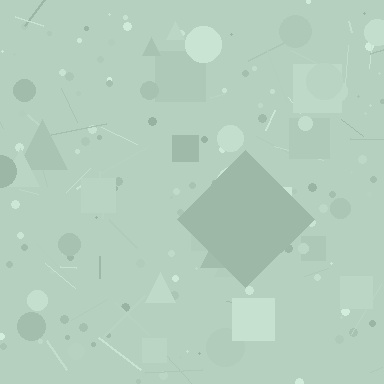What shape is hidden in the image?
A diamond is hidden in the image.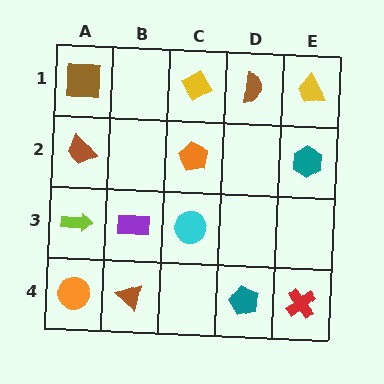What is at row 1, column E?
A yellow trapezoid.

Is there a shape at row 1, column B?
No, that cell is empty.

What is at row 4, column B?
A brown triangle.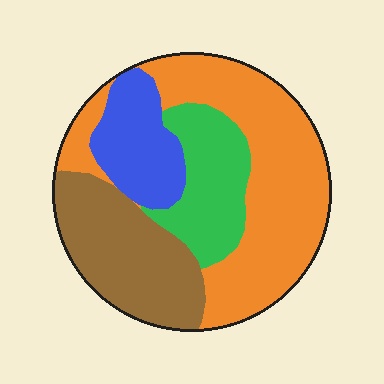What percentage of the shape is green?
Green covers around 15% of the shape.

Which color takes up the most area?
Orange, at roughly 45%.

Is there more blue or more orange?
Orange.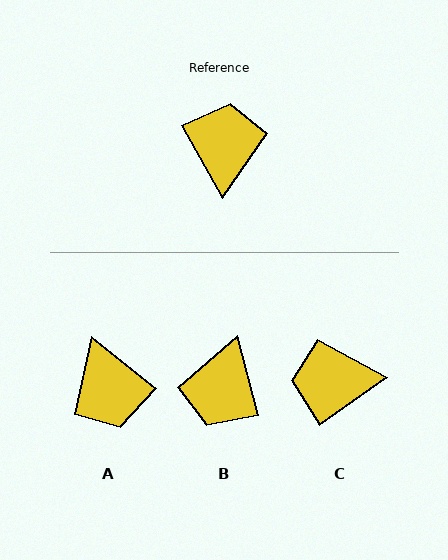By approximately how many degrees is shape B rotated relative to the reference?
Approximately 166 degrees counter-clockwise.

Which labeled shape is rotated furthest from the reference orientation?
B, about 166 degrees away.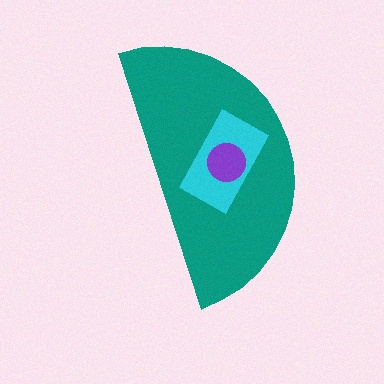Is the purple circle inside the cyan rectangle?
Yes.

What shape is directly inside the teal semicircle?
The cyan rectangle.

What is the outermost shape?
The teal semicircle.